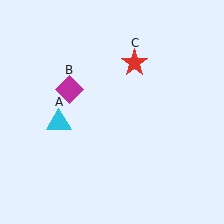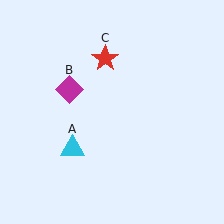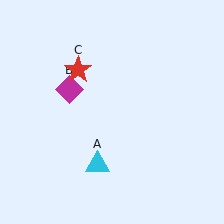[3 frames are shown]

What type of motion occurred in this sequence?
The cyan triangle (object A), red star (object C) rotated counterclockwise around the center of the scene.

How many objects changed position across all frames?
2 objects changed position: cyan triangle (object A), red star (object C).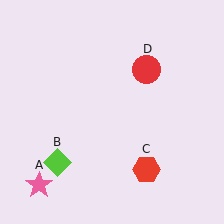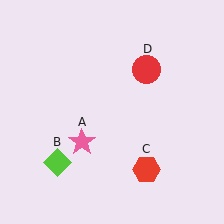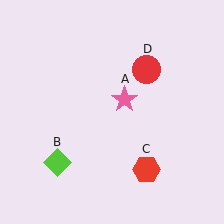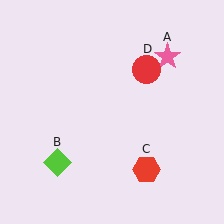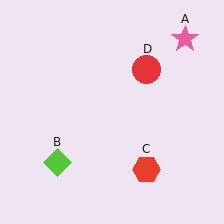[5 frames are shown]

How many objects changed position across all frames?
1 object changed position: pink star (object A).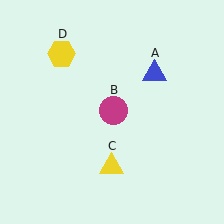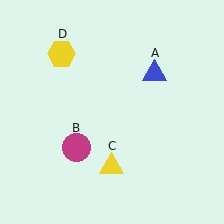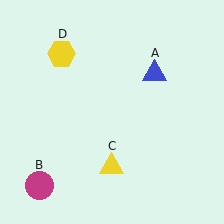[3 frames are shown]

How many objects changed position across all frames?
1 object changed position: magenta circle (object B).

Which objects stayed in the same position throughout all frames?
Blue triangle (object A) and yellow triangle (object C) and yellow hexagon (object D) remained stationary.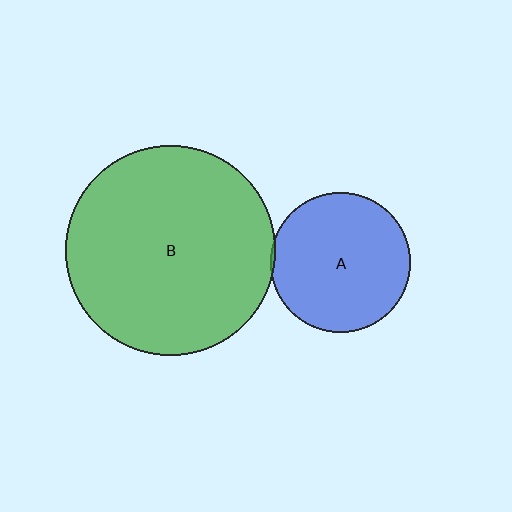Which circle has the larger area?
Circle B (green).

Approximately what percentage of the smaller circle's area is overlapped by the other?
Approximately 5%.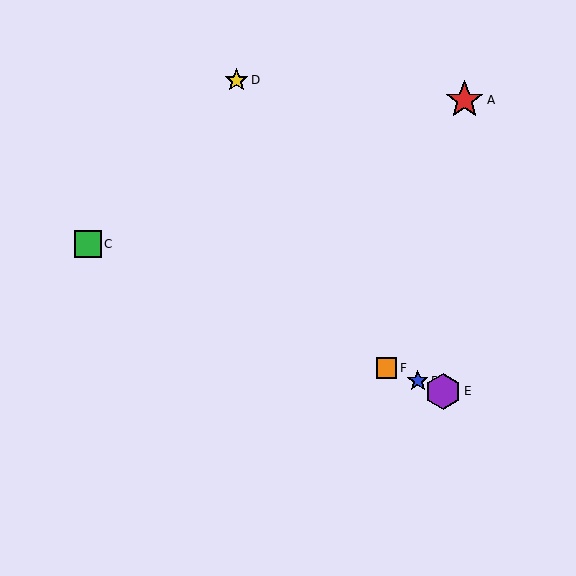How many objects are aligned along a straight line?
4 objects (B, C, E, F) are aligned along a straight line.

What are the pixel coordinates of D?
Object D is at (237, 80).